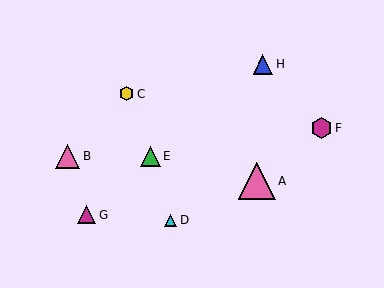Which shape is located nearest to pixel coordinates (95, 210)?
The magenta triangle (labeled G) at (87, 215) is nearest to that location.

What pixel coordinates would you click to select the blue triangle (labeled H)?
Click at (263, 64) to select the blue triangle H.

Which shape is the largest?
The pink triangle (labeled A) is the largest.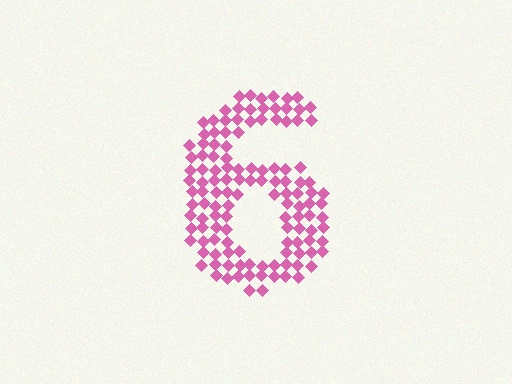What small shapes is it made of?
It is made of small diamonds.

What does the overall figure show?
The overall figure shows the digit 6.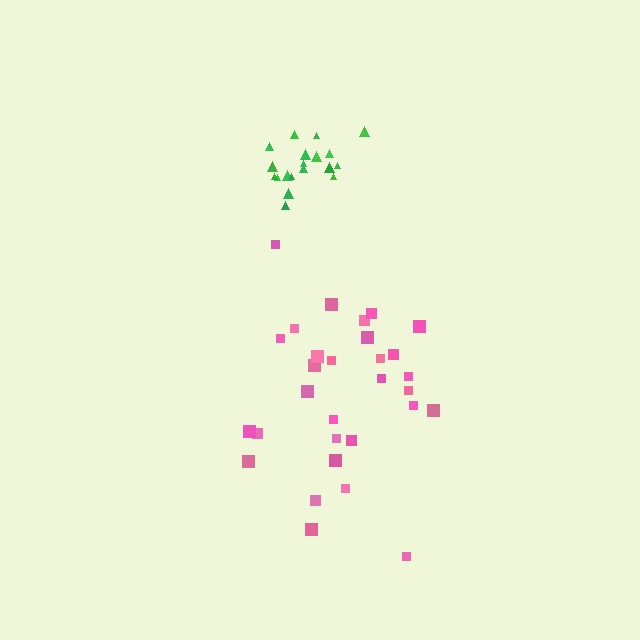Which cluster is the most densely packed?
Green.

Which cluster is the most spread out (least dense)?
Pink.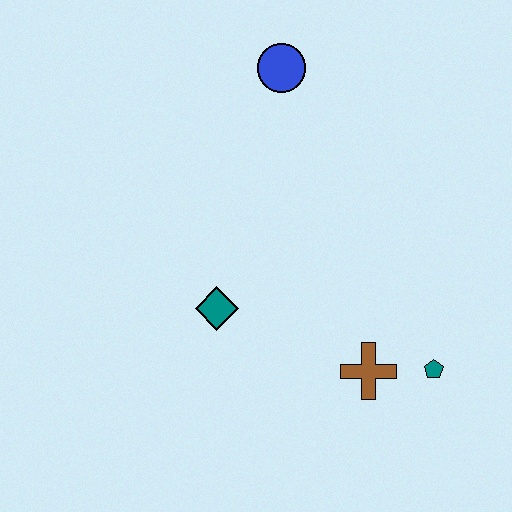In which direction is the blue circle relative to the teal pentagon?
The blue circle is above the teal pentagon.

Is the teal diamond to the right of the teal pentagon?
No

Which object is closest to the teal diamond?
The brown cross is closest to the teal diamond.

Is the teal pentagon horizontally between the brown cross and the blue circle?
No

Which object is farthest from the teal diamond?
The blue circle is farthest from the teal diamond.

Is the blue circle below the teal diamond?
No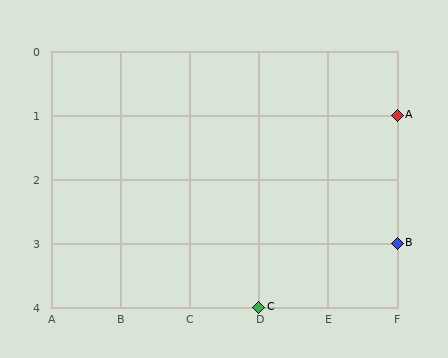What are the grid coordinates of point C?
Point C is at grid coordinates (D, 4).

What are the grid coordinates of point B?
Point B is at grid coordinates (F, 3).